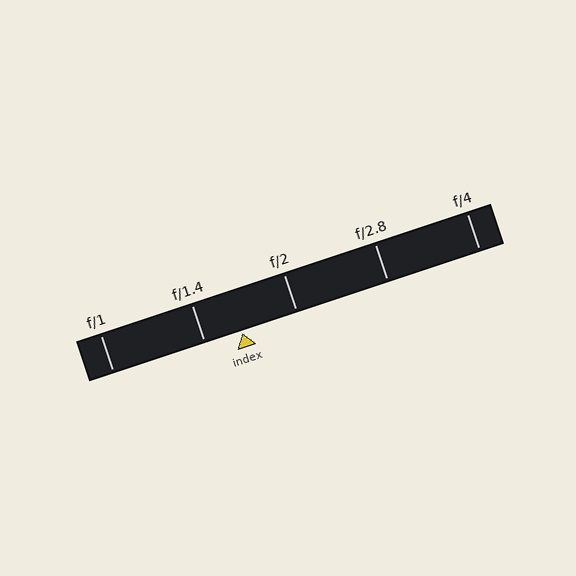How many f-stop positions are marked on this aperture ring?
There are 5 f-stop positions marked.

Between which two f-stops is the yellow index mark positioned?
The index mark is between f/1.4 and f/2.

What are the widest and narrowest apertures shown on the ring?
The widest aperture shown is f/1 and the narrowest is f/4.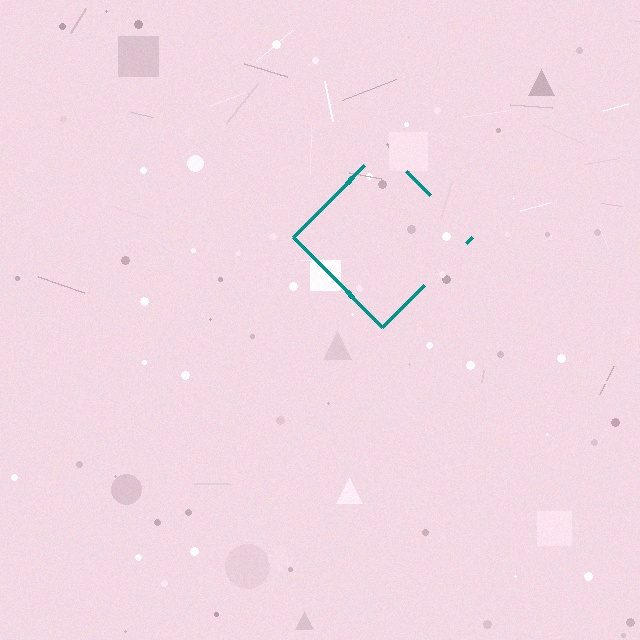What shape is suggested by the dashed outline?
The dashed outline suggests a diamond.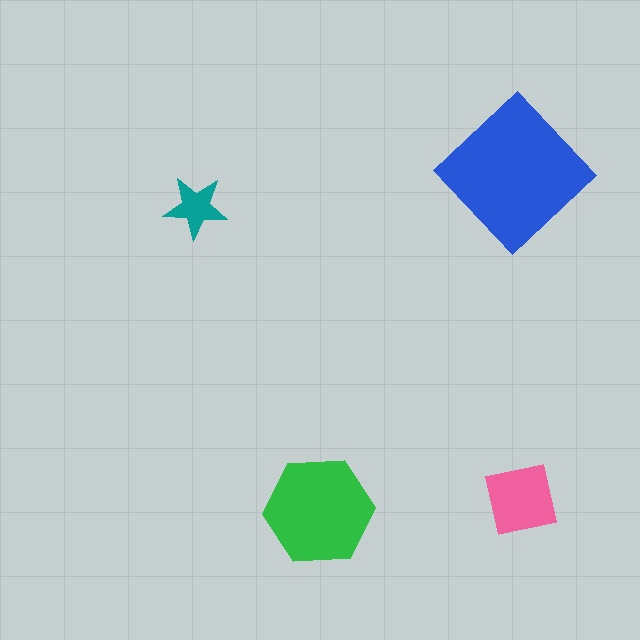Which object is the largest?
The blue diamond.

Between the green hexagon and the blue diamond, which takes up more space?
The blue diamond.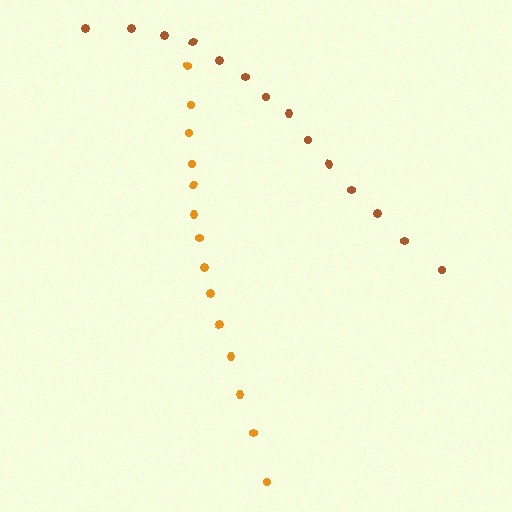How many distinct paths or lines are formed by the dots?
There are 2 distinct paths.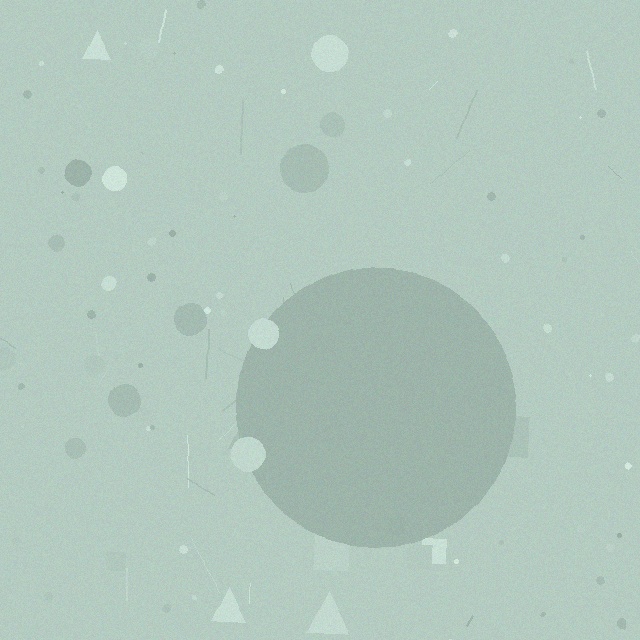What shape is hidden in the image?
A circle is hidden in the image.